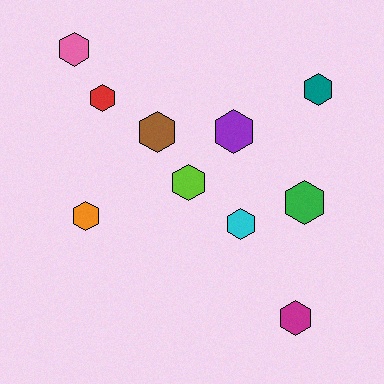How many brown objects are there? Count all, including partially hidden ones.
There is 1 brown object.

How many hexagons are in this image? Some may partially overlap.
There are 10 hexagons.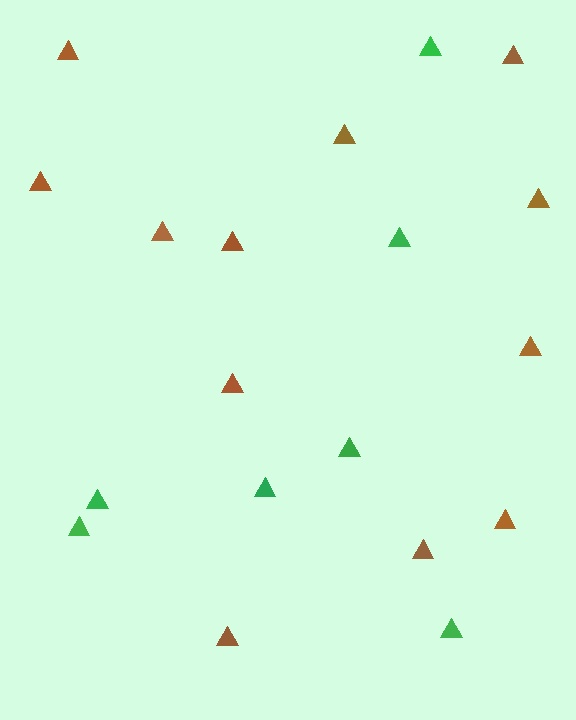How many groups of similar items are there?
There are 2 groups: one group of green triangles (7) and one group of brown triangles (12).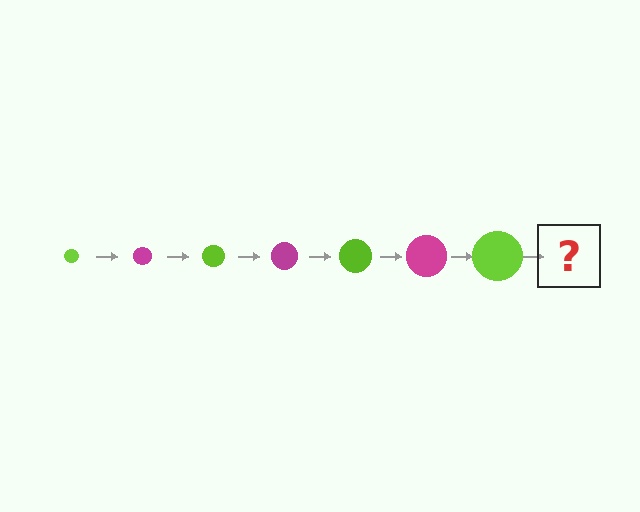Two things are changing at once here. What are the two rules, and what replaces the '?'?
The two rules are that the circle grows larger each step and the color cycles through lime and magenta. The '?' should be a magenta circle, larger than the previous one.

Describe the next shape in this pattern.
It should be a magenta circle, larger than the previous one.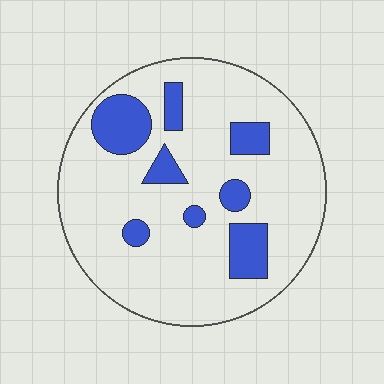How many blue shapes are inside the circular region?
8.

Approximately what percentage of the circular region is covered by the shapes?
Approximately 20%.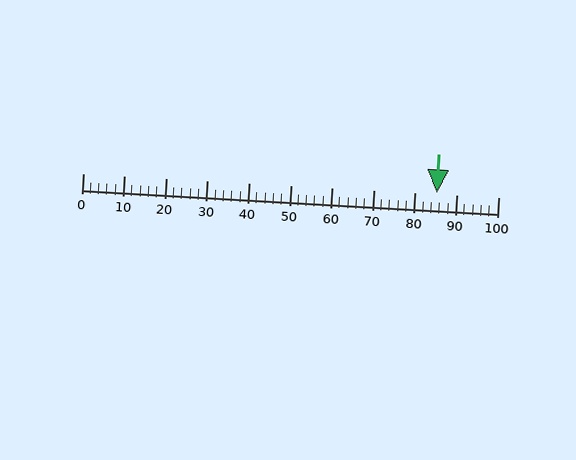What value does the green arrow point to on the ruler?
The green arrow points to approximately 85.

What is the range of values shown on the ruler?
The ruler shows values from 0 to 100.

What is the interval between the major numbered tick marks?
The major tick marks are spaced 10 units apart.